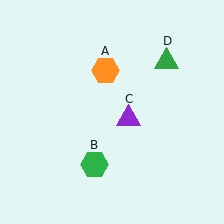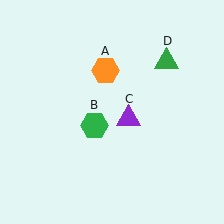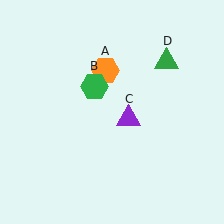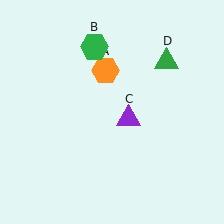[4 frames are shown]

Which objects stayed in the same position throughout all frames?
Orange hexagon (object A) and purple triangle (object C) and green triangle (object D) remained stationary.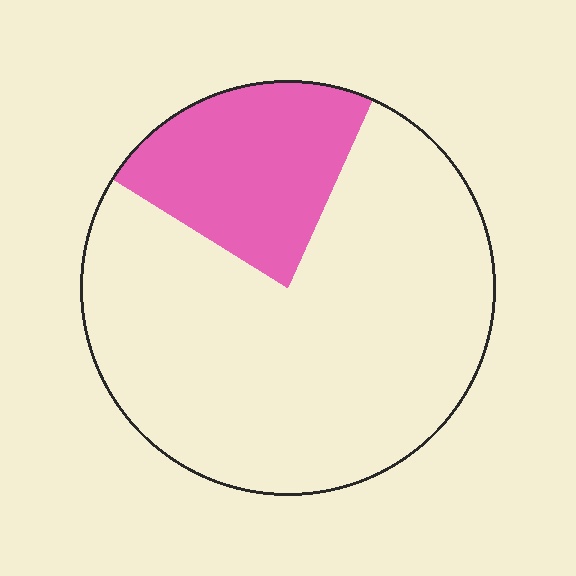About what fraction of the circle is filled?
About one quarter (1/4).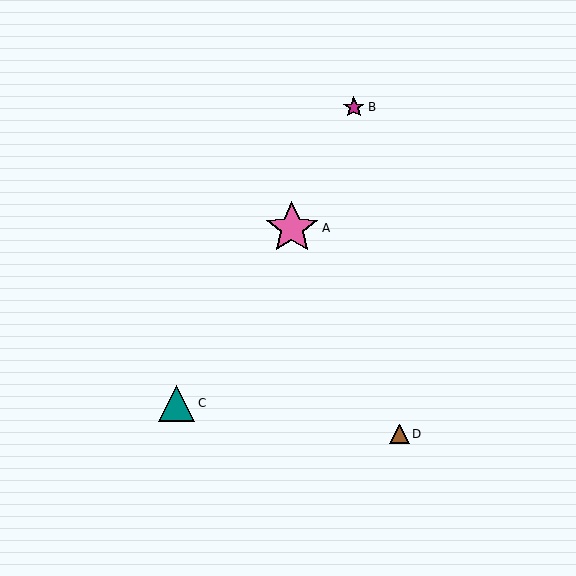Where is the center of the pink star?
The center of the pink star is at (292, 228).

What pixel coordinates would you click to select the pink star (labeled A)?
Click at (292, 228) to select the pink star A.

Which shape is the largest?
The pink star (labeled A) is the largest.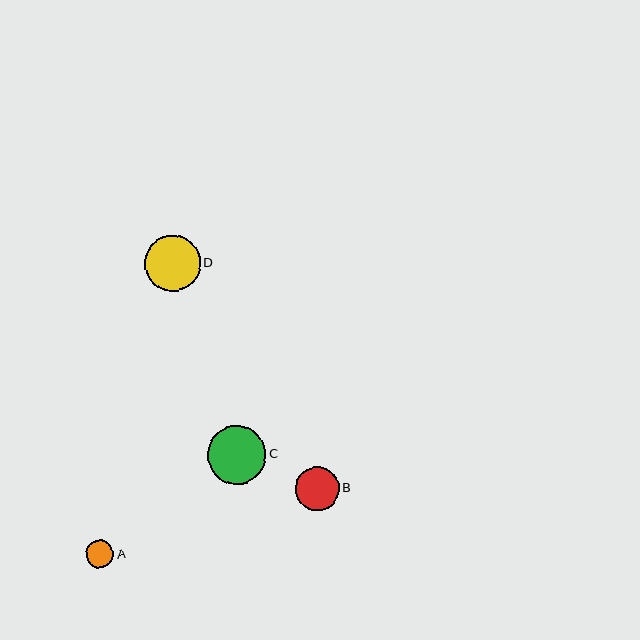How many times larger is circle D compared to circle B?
Circle D is approximately 1.3 times the size of circle B.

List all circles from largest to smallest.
From largest to smallest: C, D, B, A.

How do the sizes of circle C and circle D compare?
Circle C and circle D are approximately the same size.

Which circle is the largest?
Circle C is the largest with a size of approximately 58 pixels.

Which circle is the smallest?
Circle A is the smallest with a size of approximately 28 pixels.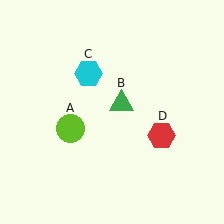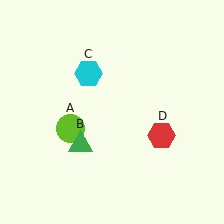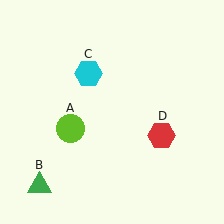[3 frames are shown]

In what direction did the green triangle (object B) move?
The green triangle (object B) moved down and to the left.